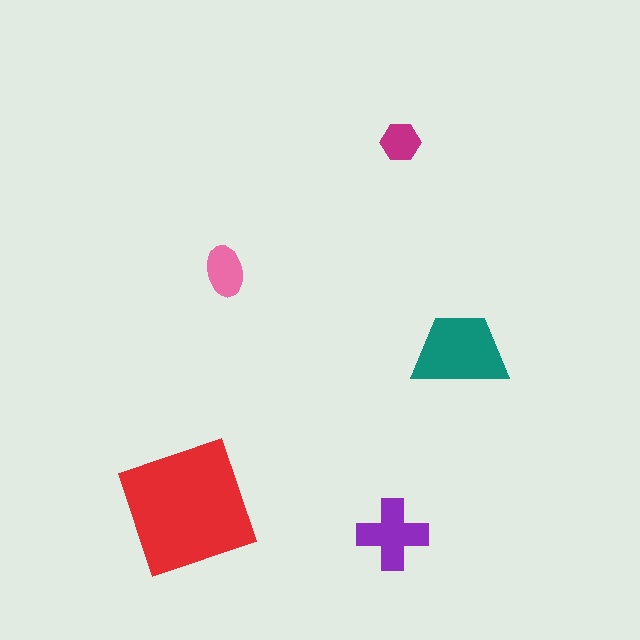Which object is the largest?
The red square.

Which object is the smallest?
The magenta hexagon.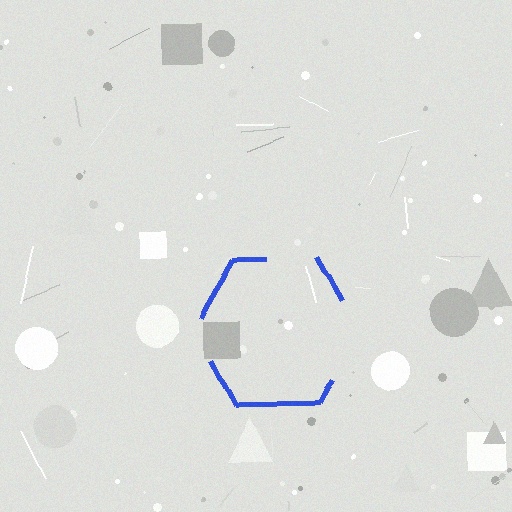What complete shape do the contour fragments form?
The contour fragments form a hexagon.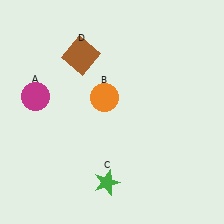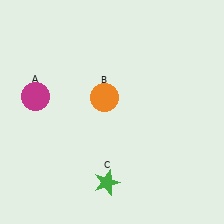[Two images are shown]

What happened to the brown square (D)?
The brown square (D) was removed in Image 2. It was in the top-left area of Image 1.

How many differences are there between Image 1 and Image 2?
There is 1 difference between the two images.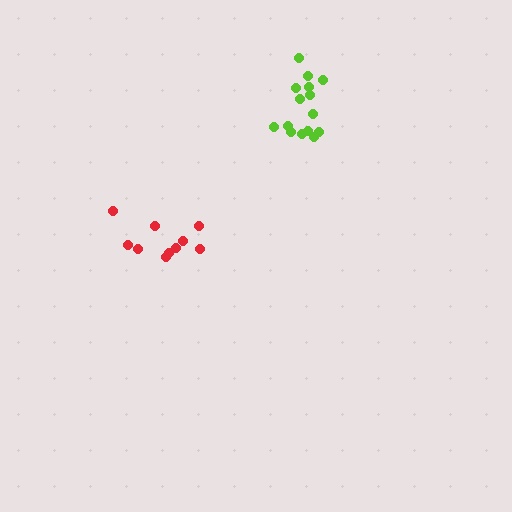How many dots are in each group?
Group 1: 10 dots, Group 2: 15 dots (25 total).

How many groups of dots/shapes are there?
There are 2 groups.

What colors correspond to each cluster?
The clusters are colored: red, lime.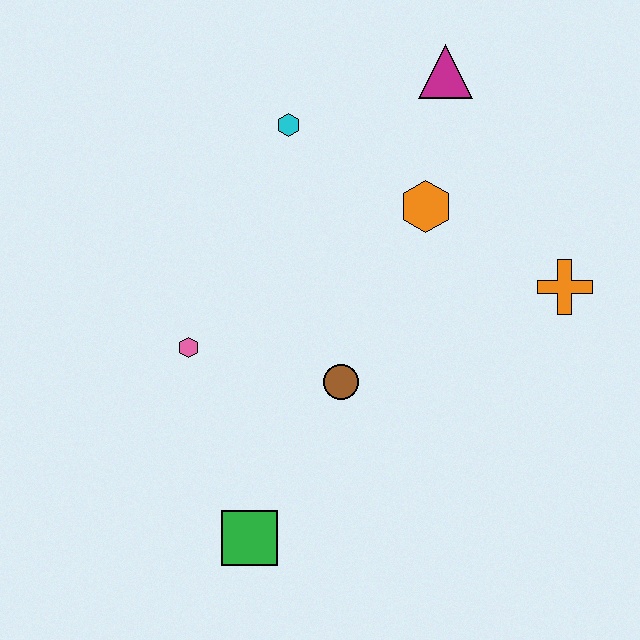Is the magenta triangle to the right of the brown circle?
Yes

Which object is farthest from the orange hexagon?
The green square is farthest from the orange hexagon.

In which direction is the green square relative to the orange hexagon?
The green square is below the orange hexagon.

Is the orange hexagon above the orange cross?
Yes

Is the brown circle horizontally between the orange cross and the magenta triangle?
No